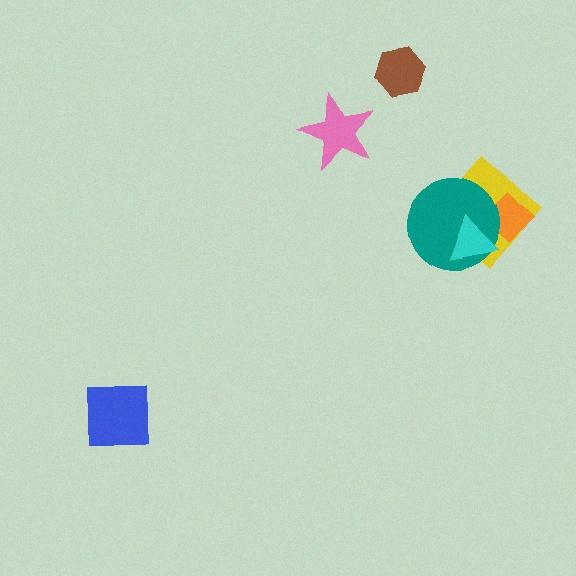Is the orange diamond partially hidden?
Yes, it is partially covered by another shape.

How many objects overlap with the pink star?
0 objects overlap with the pink star.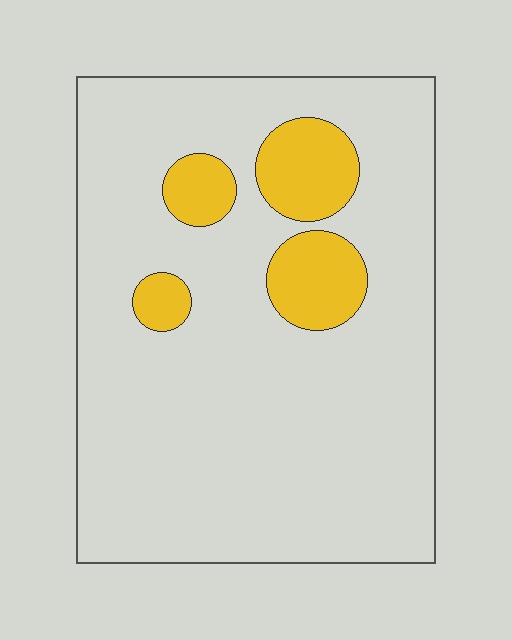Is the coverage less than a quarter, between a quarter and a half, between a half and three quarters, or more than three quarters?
Less than a quarter.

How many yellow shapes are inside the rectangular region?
4.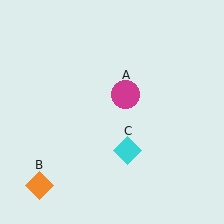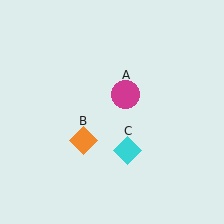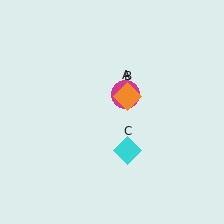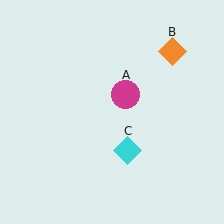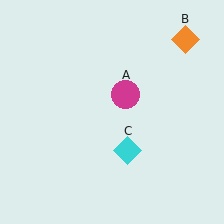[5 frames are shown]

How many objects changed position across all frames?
1 object changed position: orange diamond (object B).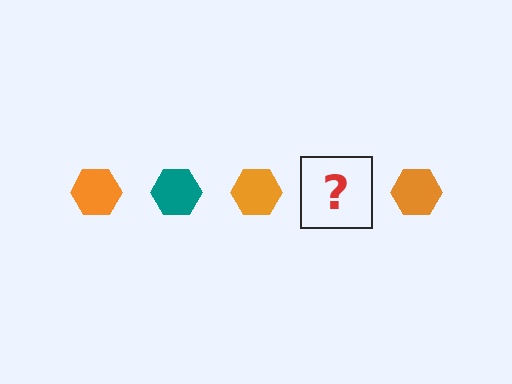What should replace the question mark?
The question mark should be replaced with a teal hexagon.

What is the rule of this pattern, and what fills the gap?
The rule is that the pattern cycles through orange, teal hexagons. The gap should be filled with a teal hexagon.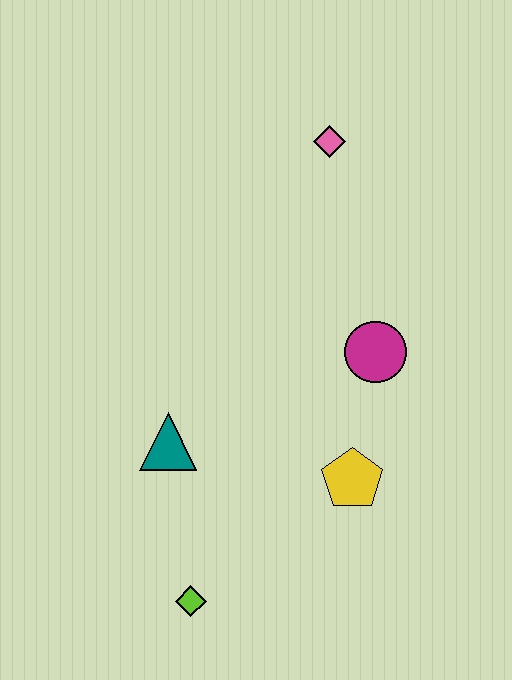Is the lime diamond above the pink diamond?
No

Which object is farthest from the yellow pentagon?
The pink diamond is farthest from the yellow pentagon.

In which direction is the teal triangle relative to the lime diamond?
The teal triangle is above the lime diamond.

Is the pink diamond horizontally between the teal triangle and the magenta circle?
Yes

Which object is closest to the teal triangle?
The lime diamond is closest to the teal triangle.